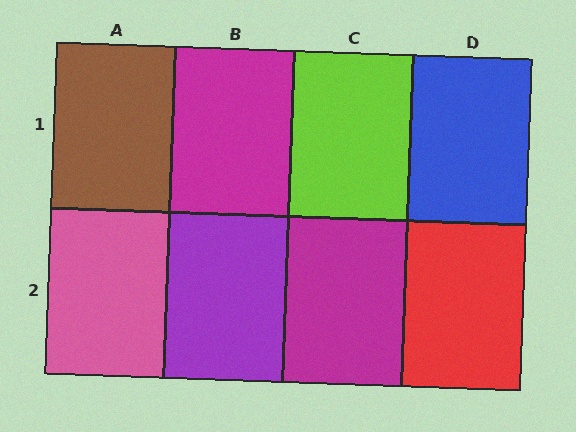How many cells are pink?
1 cell is pink.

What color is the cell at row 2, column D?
Red.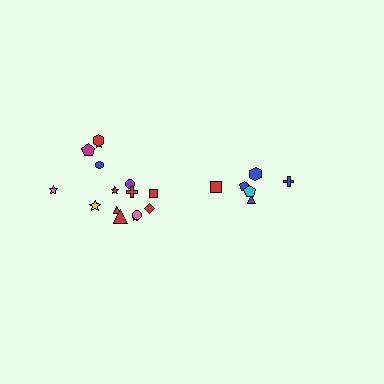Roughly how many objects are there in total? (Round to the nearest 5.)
Roughly 20 objects in total.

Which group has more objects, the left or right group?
The left group.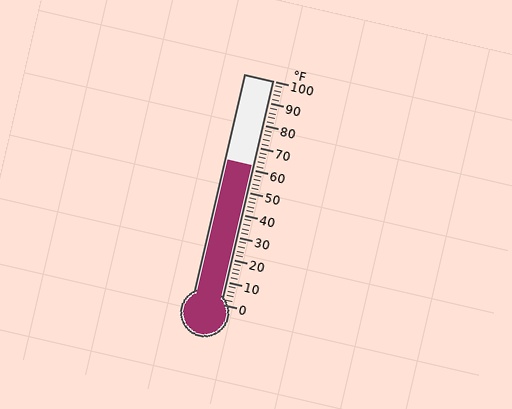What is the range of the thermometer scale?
The thermometer scale ranges from 0°F to 100°F.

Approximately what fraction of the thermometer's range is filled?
The thermometer is filled to approximately 60% of its range.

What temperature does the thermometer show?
The thermometer shows approximately 62°F.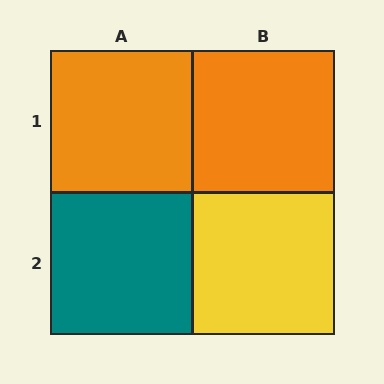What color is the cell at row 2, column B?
Yellow.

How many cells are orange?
2 cells are orange.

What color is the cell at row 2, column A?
Teal.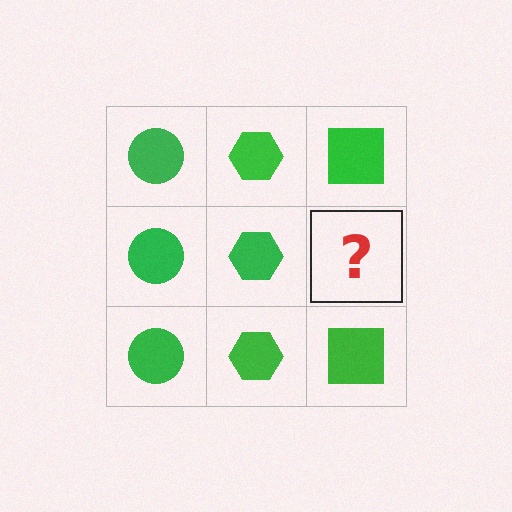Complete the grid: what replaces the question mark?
The question mark should be replaced with a green square.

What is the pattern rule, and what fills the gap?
The rule is that each column has a consistent shape. The gap should be filled with a green square.